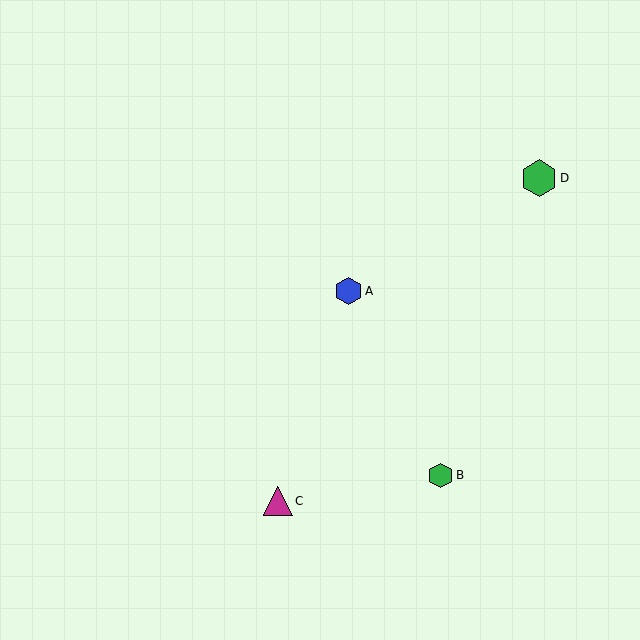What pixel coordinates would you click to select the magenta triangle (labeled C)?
Click at (278, 501) to select the magenta triangle C.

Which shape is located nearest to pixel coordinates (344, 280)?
The blue hexagon (labeled A) at (348, 291) is nearest to that location.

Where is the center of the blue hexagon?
The center of the blue hexagon is at (348, 291).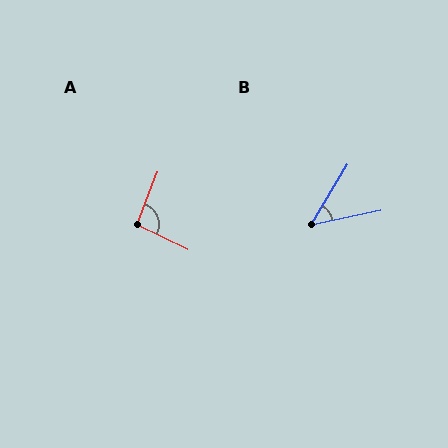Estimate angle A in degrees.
Approximately 94 degrees.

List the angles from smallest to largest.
B (47°), A (94°).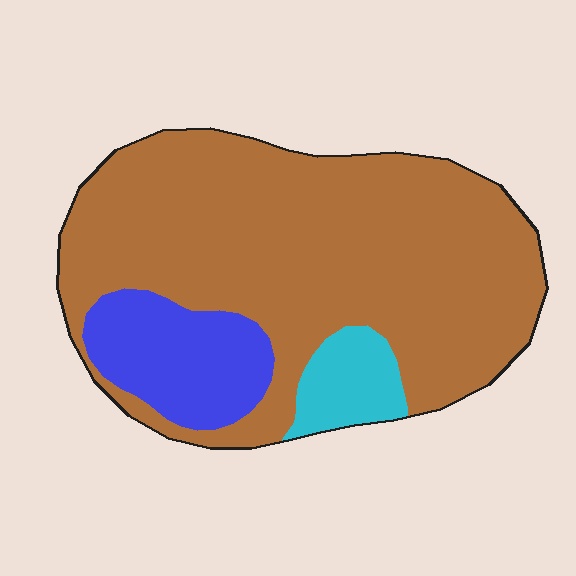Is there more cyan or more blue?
Blue.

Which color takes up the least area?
Cyan, at roughly 10%.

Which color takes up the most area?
Brown, at roughly 75%.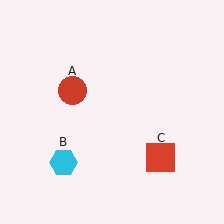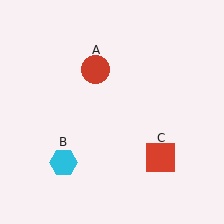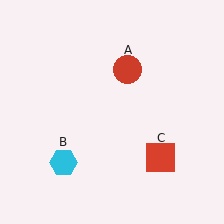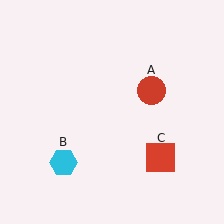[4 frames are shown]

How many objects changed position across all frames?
1 object changed position: red circle (object A).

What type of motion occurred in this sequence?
The red circle (object A) rotated clockwise around the center of the scene.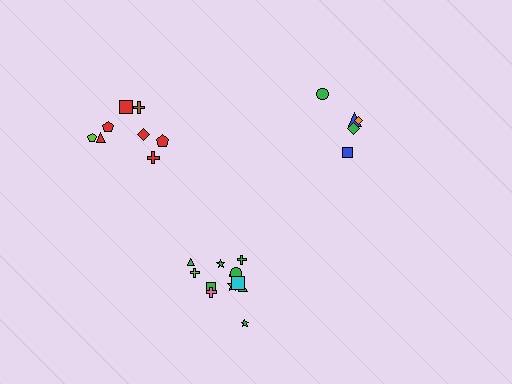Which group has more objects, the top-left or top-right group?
The top-left group.